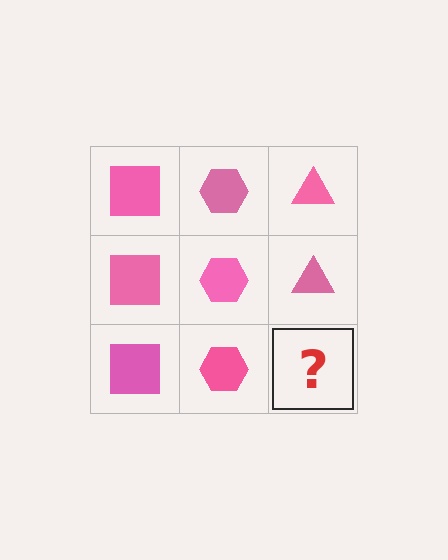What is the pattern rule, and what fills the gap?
The rule is that each column has a consistent shape. The gap should be filled with a pink triangle.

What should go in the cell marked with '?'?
The missing cell should contain a pink triangle.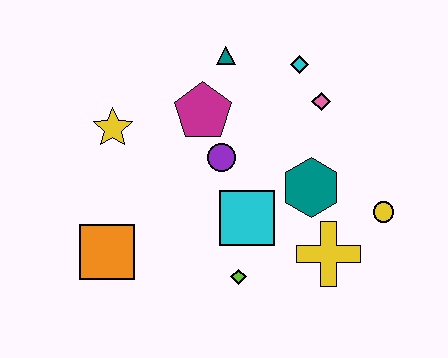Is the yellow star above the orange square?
Yes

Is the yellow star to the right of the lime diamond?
No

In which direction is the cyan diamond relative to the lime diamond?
The cyan diamond is above the lime diamond.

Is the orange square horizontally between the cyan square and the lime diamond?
No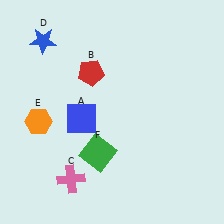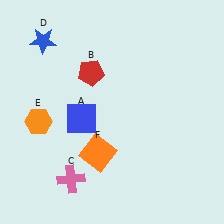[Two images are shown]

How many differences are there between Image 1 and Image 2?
There is 1 difference between the two images.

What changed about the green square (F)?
In Image 1, F is green. In Image 2, it changed to orange.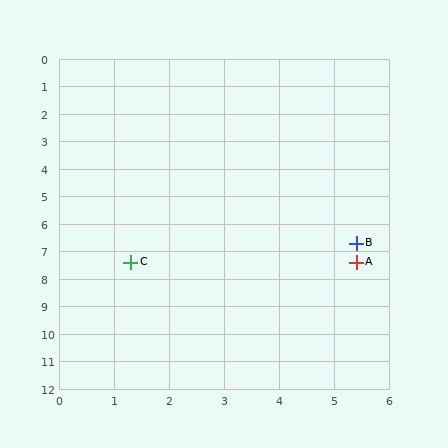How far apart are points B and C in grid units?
Points B and C are about 4.2 grid units apart.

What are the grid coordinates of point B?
Point B is at approximately (5.4, 6.7).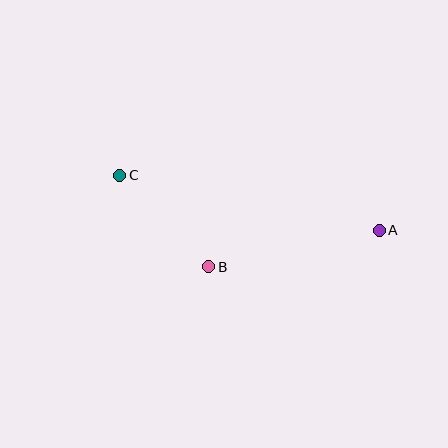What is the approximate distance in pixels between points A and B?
The distance between A and B is approximately 174 pixels.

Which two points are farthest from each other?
Points A and C are farthest from each other.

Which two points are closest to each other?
Points B and C are closest to each other.